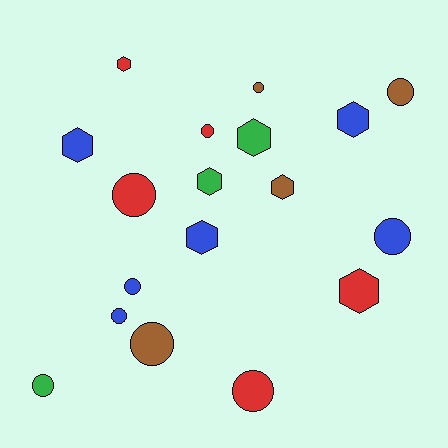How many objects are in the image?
There are 18 objects.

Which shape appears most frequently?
Circle, with 10 objects.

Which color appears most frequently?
Blue, with 6 objects.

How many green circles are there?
There is 1 green circle.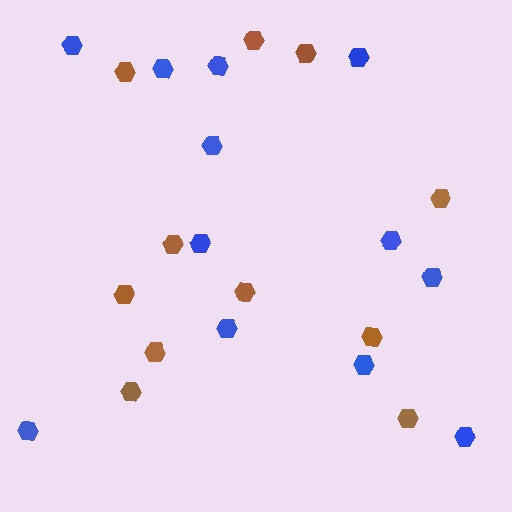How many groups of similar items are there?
There are 2 groups: one group of brown hexagons (11) and one group of blue hexagons (12).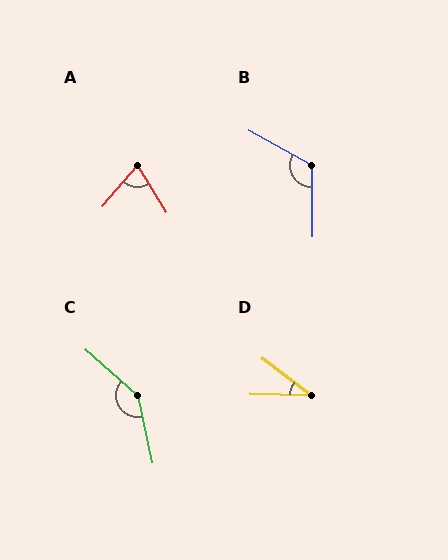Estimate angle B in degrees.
Approximately 119 degrees.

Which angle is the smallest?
D, at approximately 36 degrees.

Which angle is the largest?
C, at approximately 143 degrees.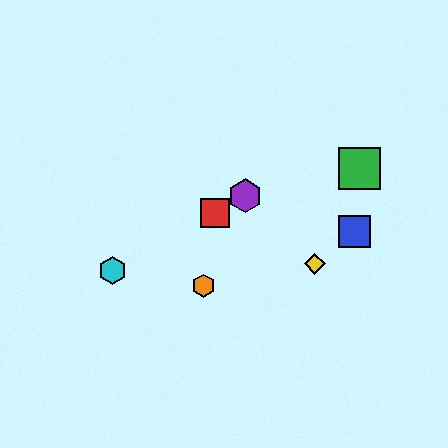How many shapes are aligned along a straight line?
3 shapes (the red square, the purple hexagon, the cyan hexagon) are aligned along a straight line.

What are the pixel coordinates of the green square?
The green square is at (360, 169).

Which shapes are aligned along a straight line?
The red square, the purple hexagon, the cyan hexagon are aligned along a straight line.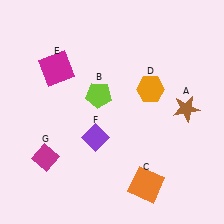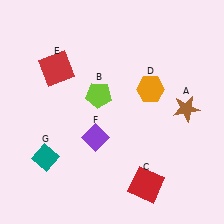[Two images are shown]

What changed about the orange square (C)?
In Image 1, C is orange. In Image 2, it changed to red.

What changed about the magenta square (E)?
In Image 1, E is magenta. In Image 2, it changed to red.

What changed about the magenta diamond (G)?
In Image 1, G is magenta. In Image 2, it changed to teal.